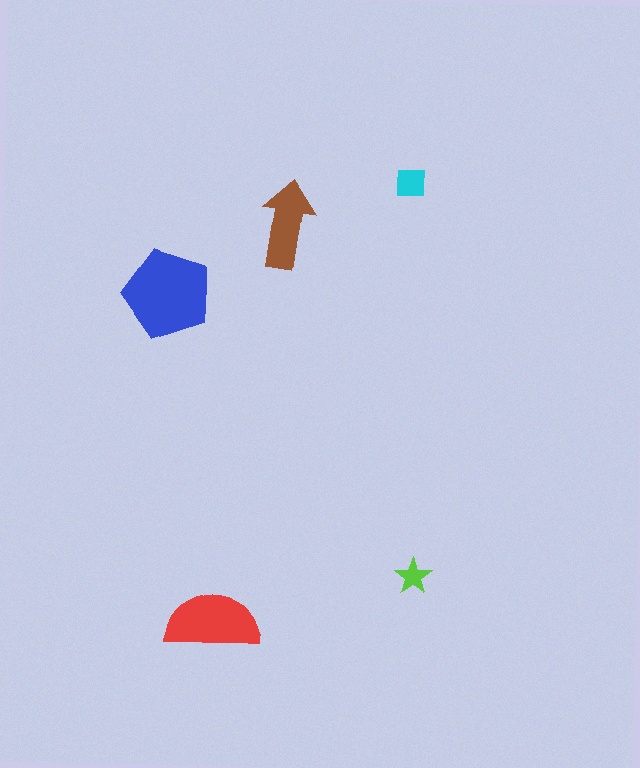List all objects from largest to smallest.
The blue pentagon, the red semicircle, the brown arrow, the cyan square, the lime star.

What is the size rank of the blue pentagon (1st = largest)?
1st.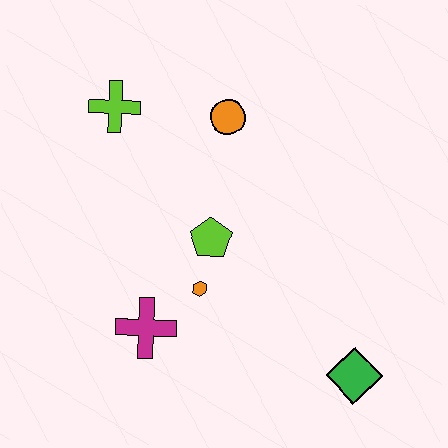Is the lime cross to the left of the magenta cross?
Yes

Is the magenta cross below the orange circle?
Yes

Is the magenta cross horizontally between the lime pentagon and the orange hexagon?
No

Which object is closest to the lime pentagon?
The orange hexagon is closest to the lime pentagon.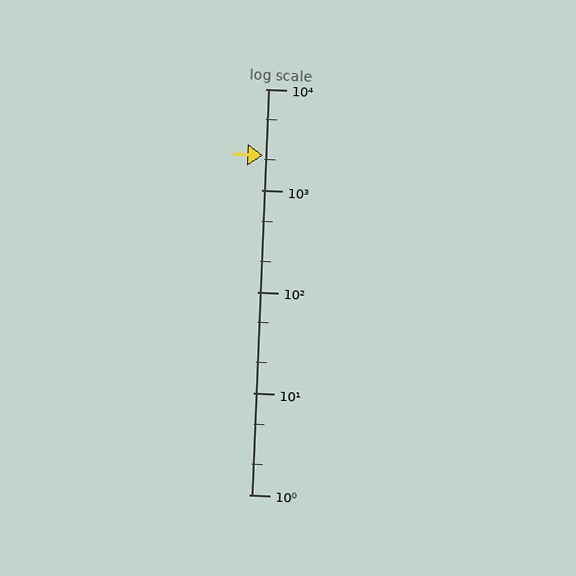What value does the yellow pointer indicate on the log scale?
The pointer indicates approximately 2200.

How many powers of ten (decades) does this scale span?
The scale spans 4 decades, from 1 to 10000.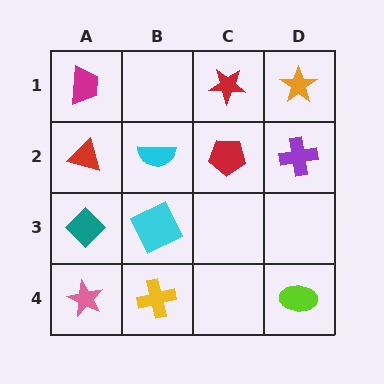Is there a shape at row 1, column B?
No, that cell is empty.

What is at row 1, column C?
A red star.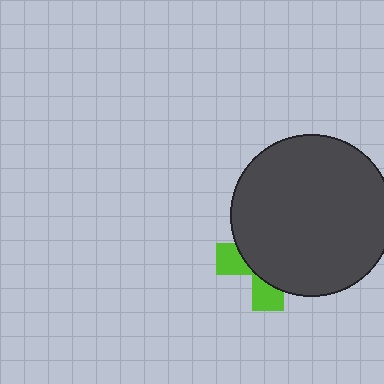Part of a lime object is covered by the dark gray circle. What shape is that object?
It is a cross.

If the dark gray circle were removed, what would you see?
You would see the complete lime cross.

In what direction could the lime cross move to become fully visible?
The lime cross could move toward the lower-left. That would shift it out from behind the dark gray circle entirely.